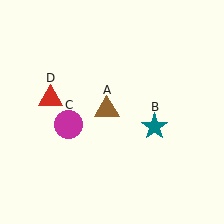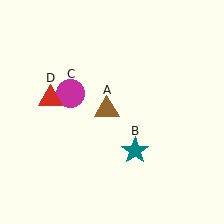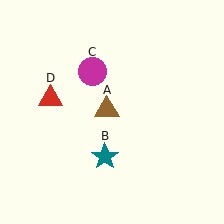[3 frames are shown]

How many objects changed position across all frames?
2 objects changed position: teal star (object B), magenta circle (object C).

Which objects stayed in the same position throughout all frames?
Brown triangle (object A) and red triangle (object D) remained stationary.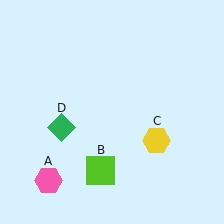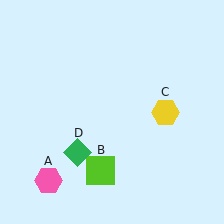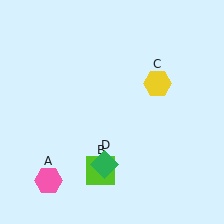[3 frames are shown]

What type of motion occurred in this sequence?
The yellow hexagon (object C), green diamond (object D) rotated counterclockwise around the center of the scene.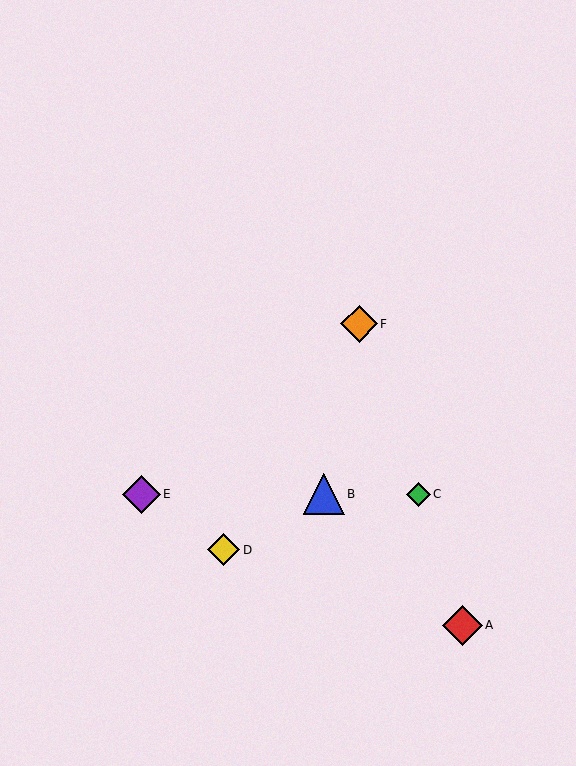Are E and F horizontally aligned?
No, E is at y≈494 and F is at y≈324.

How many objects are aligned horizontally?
3 objects (B, C, E) are aligned horizontally.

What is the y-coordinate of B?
Object B is at y≈494.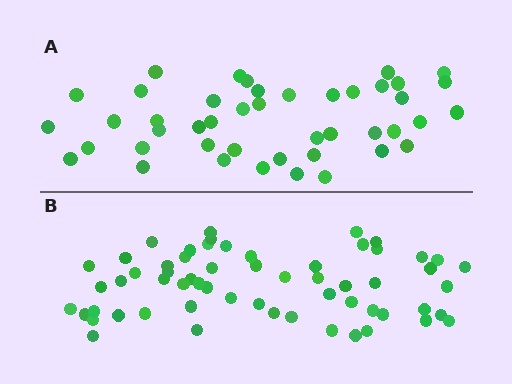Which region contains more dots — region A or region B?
Region B (the bottom region) has more dots.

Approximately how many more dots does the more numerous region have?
Region B has approximately 15 more dots than region A.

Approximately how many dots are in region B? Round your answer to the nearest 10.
About 60 dots.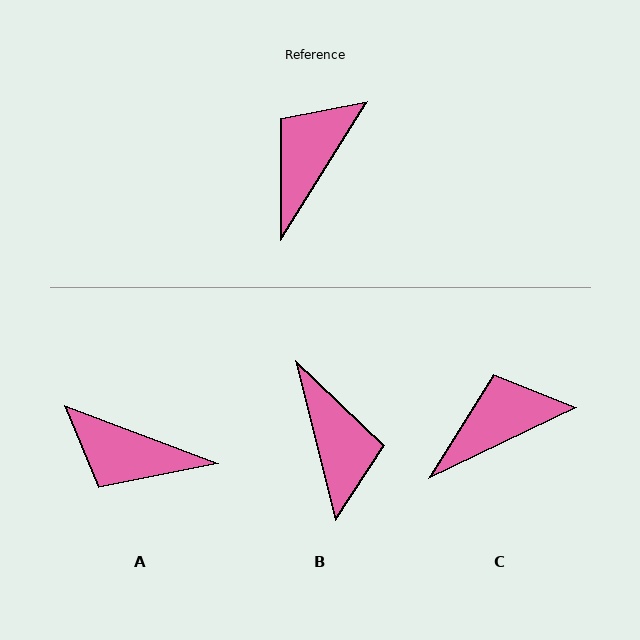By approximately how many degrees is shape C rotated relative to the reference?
Approximately 33 degrees clockwise.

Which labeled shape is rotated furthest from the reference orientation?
B, about 134 degrees away.